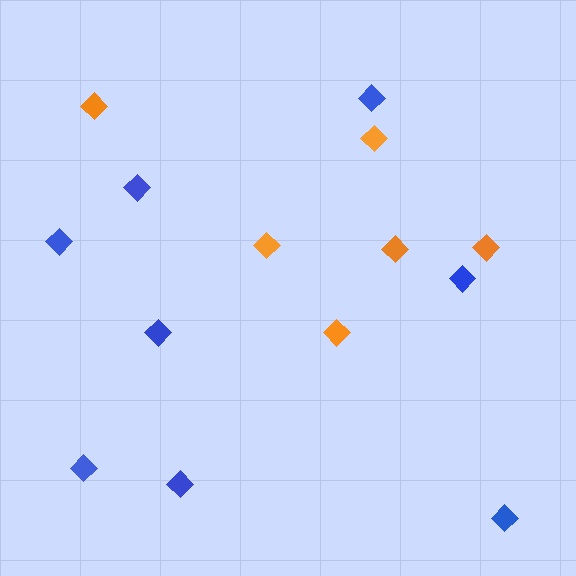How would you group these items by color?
There are 2 groups: one group of blue diamonds (8) and one group of orange diamonds (6).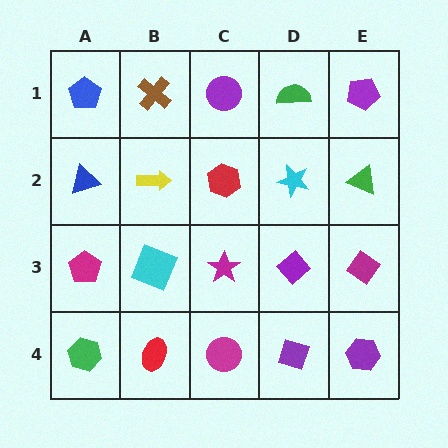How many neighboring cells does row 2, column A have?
3.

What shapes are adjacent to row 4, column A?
A magenta pentagon (row 3, column A), a red ellipse (row 4, column B).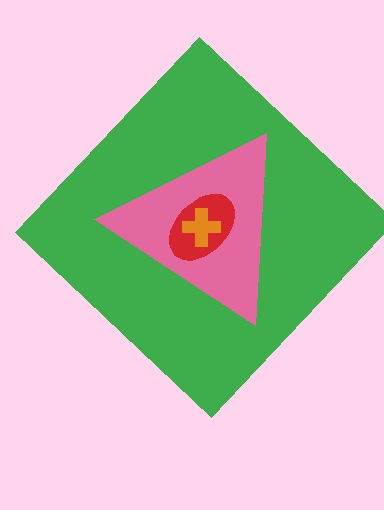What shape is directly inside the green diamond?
The pink triangle.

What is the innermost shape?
The orange cross.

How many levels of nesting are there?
4.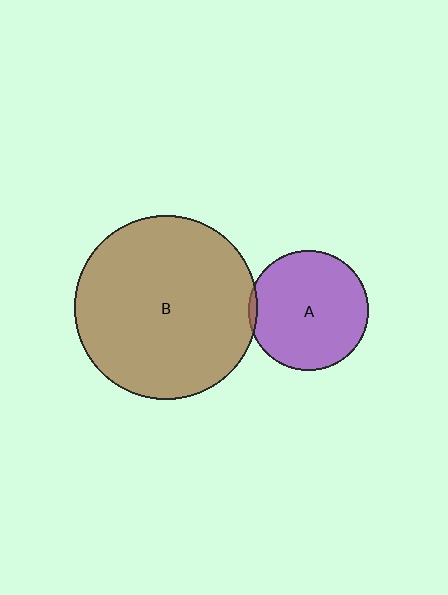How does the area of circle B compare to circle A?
Approximately 2.4 times.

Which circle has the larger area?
Circle B (brown).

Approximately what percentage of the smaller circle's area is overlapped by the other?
Approximately 5%.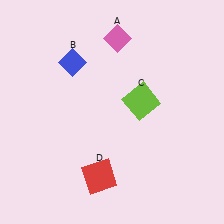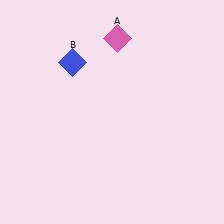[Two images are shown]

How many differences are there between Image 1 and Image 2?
There are 2 differences between the two images.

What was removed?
The red square (D), the lime square (C) were removed in Image 2.